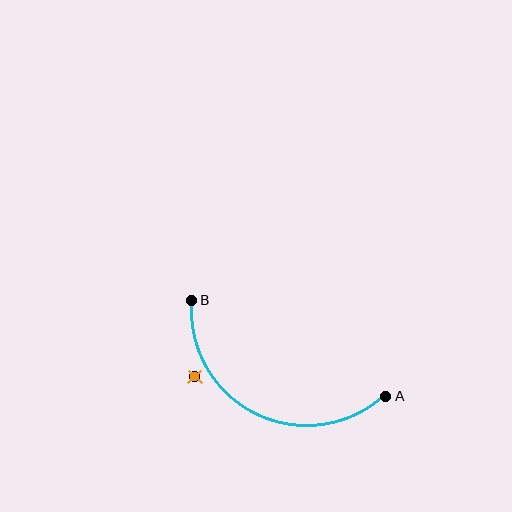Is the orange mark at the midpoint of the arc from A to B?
No — the orange mark does not lie on the arc at all. It sits slightly outside the curve.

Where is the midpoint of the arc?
The arc midpoint is the point on the curve farthest from the straight line joining A and B. It sits below that line.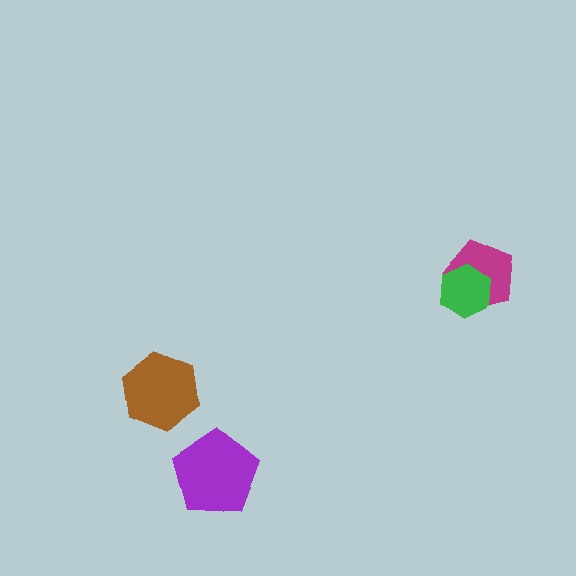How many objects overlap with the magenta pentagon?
1 object overlaps with the magenta pentagon.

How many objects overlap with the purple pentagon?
0 objects overlap with the purple pentagon.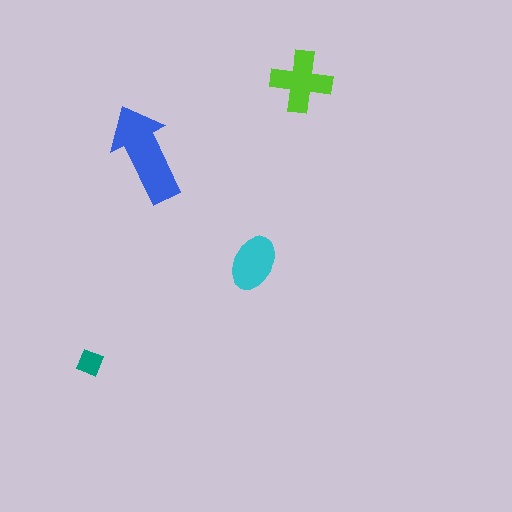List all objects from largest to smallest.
The blue arrow, the lime cross, the cyan ellipse, the teal diamond.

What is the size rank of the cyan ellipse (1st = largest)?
3rd.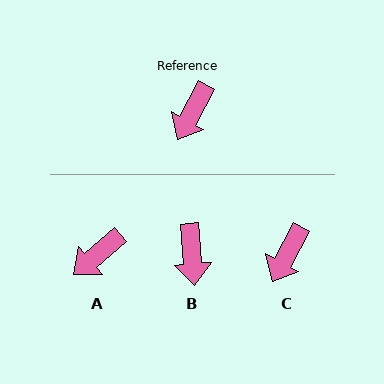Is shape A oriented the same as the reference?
No, it is off by about 21 degrees.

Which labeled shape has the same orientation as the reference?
C.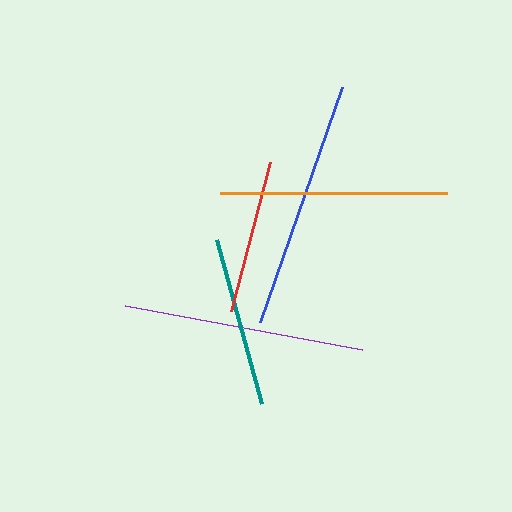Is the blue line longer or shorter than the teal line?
The blue line is longer than the teal line.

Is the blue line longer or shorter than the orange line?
The blue line is longer than the orange line.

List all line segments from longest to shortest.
From longest to shortest: blue, purple, orange, teal, red.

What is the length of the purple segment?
The purple segment is approximately 241 pixels long.